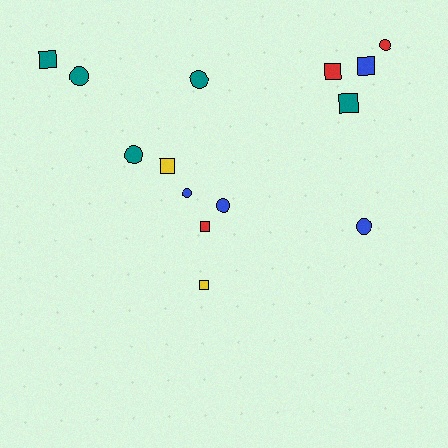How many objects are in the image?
There are 14 objects.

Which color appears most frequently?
Teal, with 5 objects.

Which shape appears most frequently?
Circle, with 7 objects.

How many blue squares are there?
There is 1 blue square.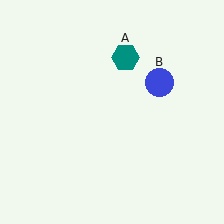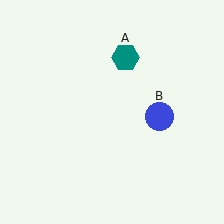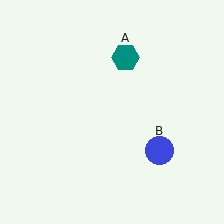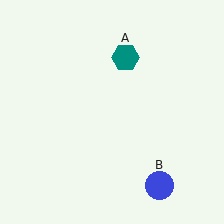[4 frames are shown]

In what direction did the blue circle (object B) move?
The blue circle (object B) moved down.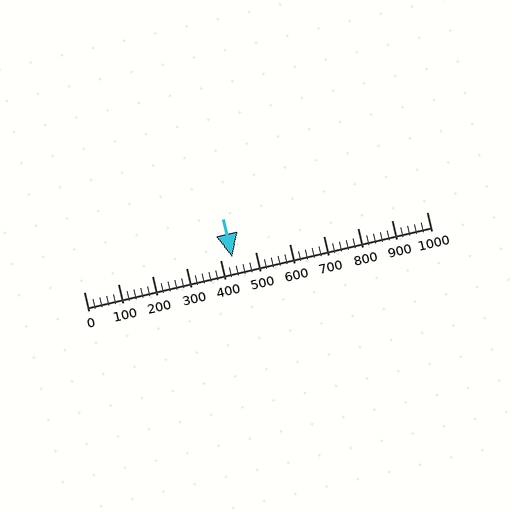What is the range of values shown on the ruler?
The ruler shows values from 0 to 1000.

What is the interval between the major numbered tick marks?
The major tick marks are spaced 100 units apart.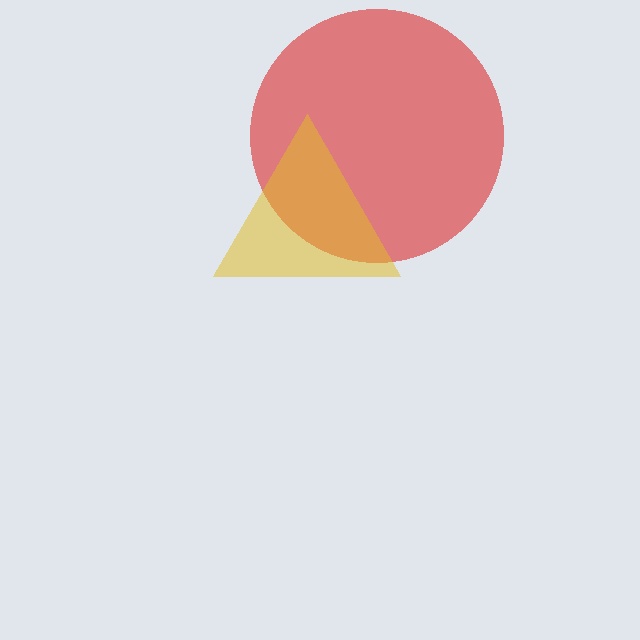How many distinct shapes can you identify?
There are 2 distinct shapes: a red circle, a yellow triangle.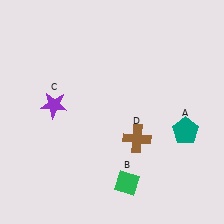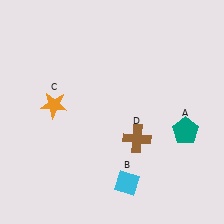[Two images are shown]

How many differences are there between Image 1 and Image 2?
There are 2 differences between the two images.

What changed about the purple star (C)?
In Image 1, C is purple. In Image 2, it changed to orange.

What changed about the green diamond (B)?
In Image 1, B is green. In Image 2, it changed to cyan.